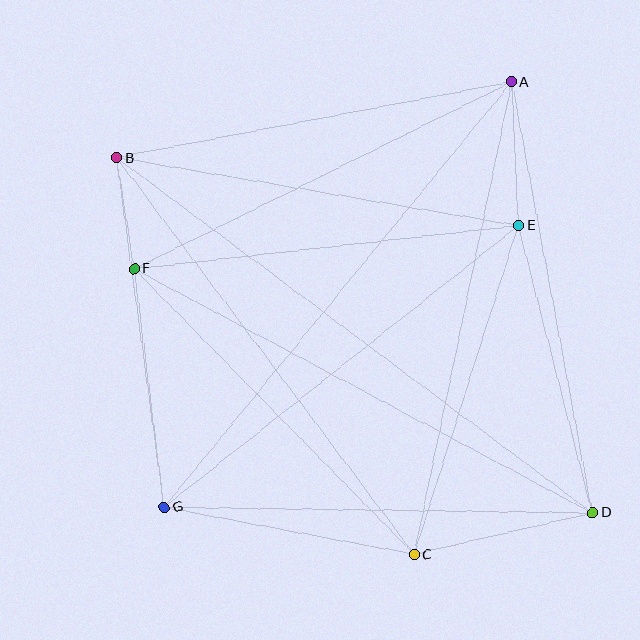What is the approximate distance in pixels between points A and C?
The distance between A and C is approximately 482 pixels.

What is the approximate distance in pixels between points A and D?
The distance between A and D is approximately 438 pixels.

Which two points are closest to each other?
Points B and F are closest to each other.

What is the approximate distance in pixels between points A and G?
The distance between A and G is approximately 549 pixels.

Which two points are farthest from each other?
Points B and D are farthest from each other.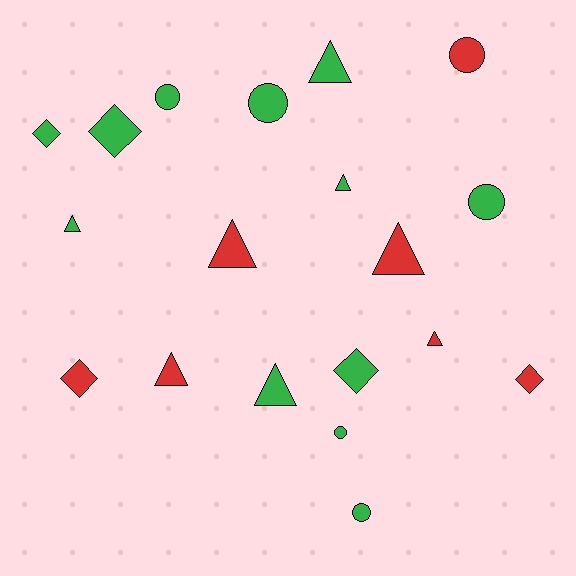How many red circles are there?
There is 1 red circle.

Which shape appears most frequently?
Triangle, with 8 objects.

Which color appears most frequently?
Green, with 12 objects.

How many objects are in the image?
There are 19 objects.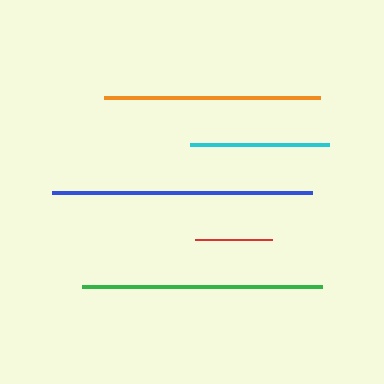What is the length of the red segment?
The red segment is approximately 77 pixels long.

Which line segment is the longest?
The blue line is the longest at approximately 259 pixels.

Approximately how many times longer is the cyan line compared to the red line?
The cyan line is approximately 1.8 times the length of the red line.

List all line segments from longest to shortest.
From longest to shortest: blue, green, orange, cyan, red.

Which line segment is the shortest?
The red line is the shortest at approximately 77 pixels.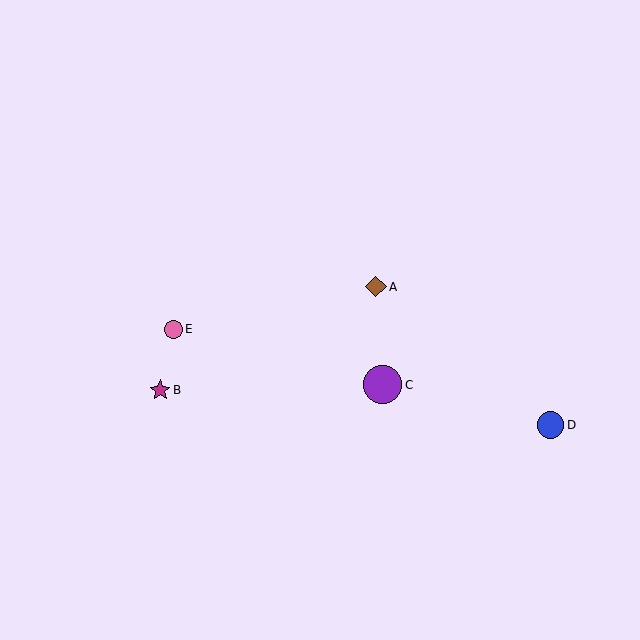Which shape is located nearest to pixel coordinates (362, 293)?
The brown diamond (labeled A) at (376, 287) is nearest to that location.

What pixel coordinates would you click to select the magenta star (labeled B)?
Click at (160, 390) to select the magenta star B.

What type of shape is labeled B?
Shape B is a magenta star.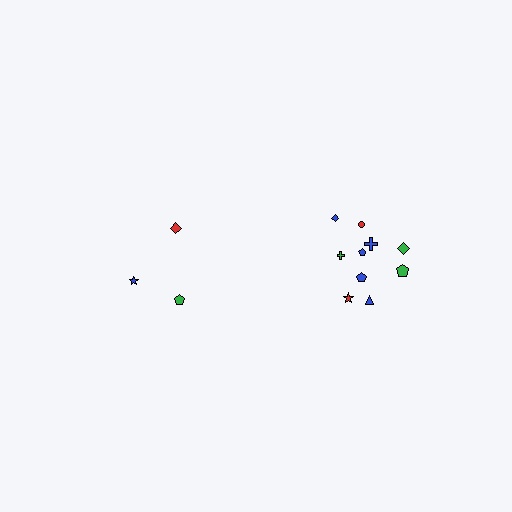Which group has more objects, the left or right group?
The right group.